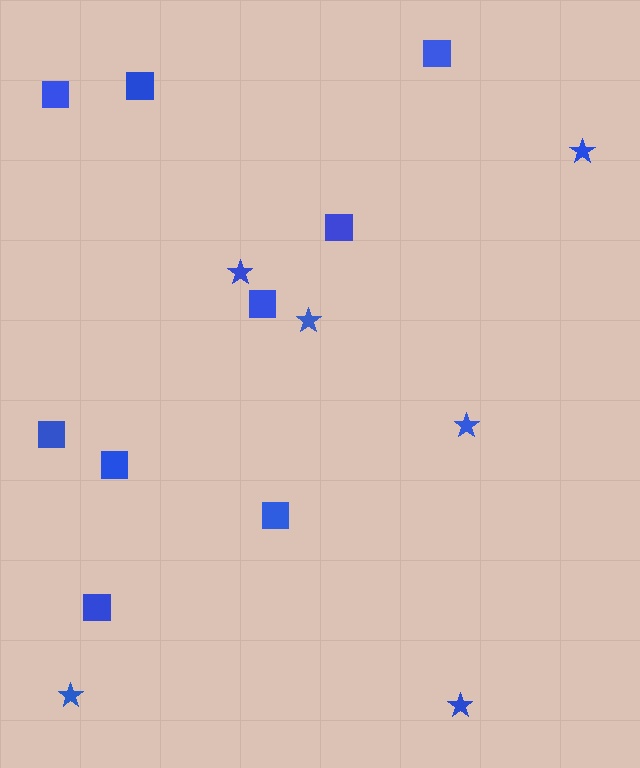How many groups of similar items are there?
There are 2 groups: one group of squares (9) and one group of stars (6).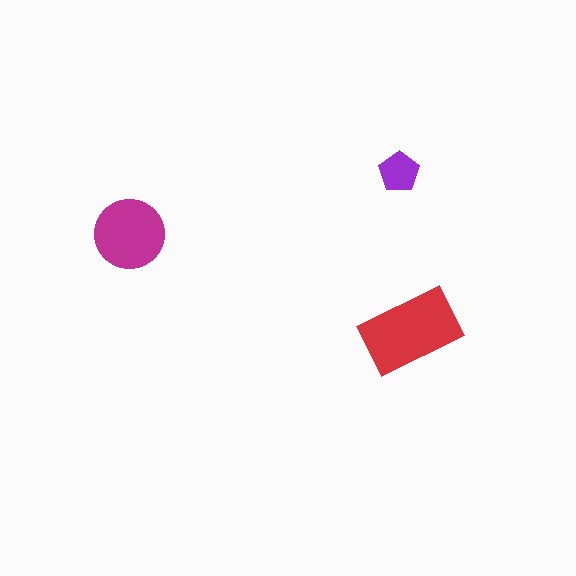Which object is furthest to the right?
The red rectangle is rightmost.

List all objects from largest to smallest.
The red rectangle, the magenta circle, the purple pentagon.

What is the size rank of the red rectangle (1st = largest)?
1st.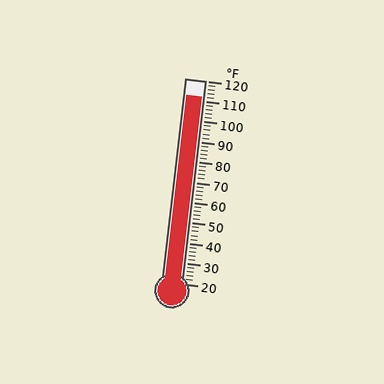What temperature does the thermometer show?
The thermometer shows approximately 112°F.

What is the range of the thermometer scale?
The thermometer scale ranges from 20°F to 120°F.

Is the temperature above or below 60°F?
The temperature is above 60°F.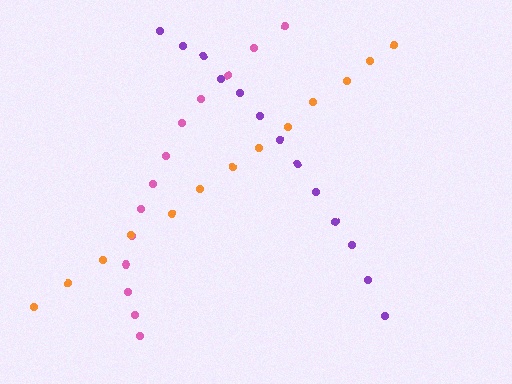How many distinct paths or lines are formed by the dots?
There are 3 distinct paths.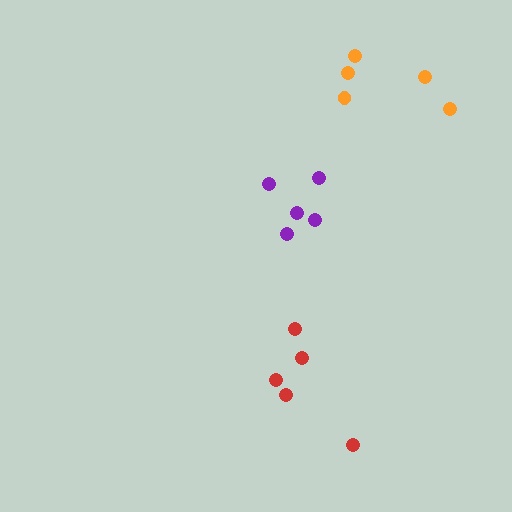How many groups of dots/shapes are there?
There are 3 groups.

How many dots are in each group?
Group 1: 5 dots, Group 2: 5 dots, Group 3: 5 dots (15 total).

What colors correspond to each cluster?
The clusters are colored: red, purple, orange.